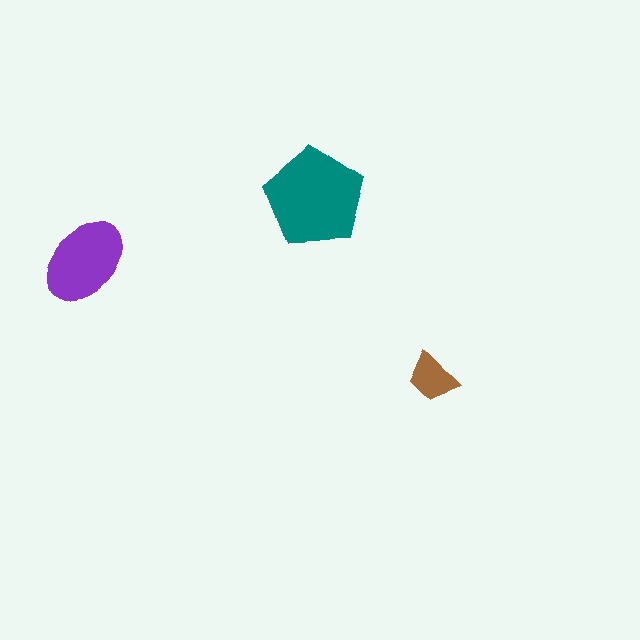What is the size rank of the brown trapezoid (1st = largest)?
3rd.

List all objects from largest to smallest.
The teal pentagon, the purple ellipse, the brown trapezoid.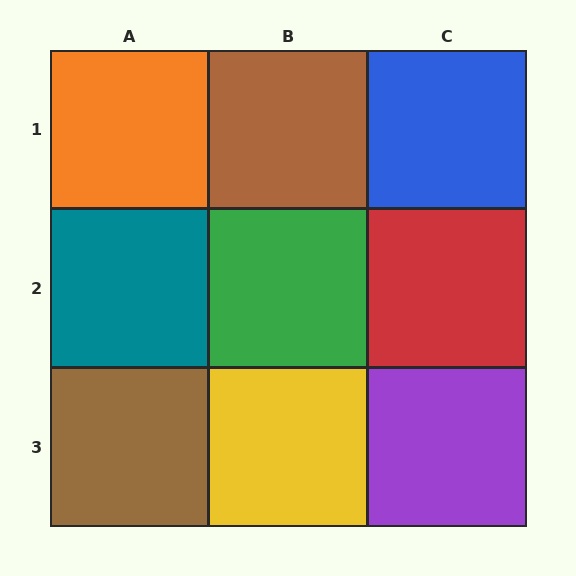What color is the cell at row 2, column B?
Green.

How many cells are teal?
1 cell is teal.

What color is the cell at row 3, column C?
Purple.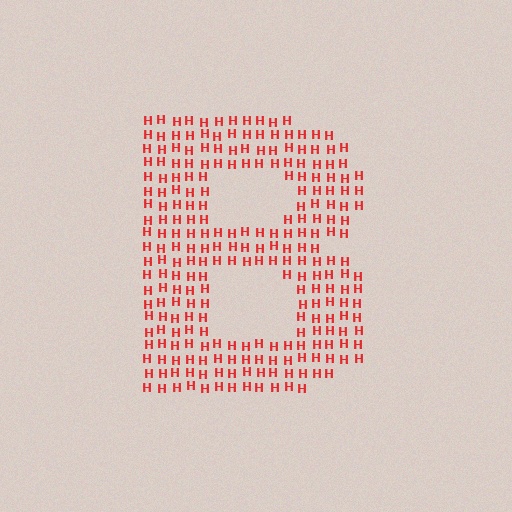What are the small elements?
The small elements are letter H's.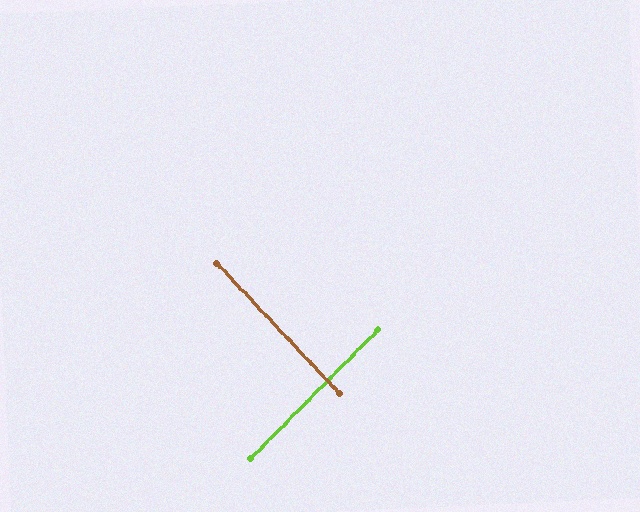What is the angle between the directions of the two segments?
Approximately 88 degrees.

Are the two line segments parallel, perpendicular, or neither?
Perpendicular — they meet at approximately 88°.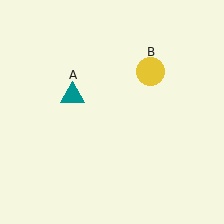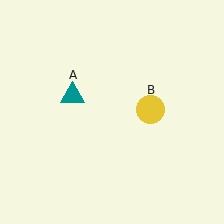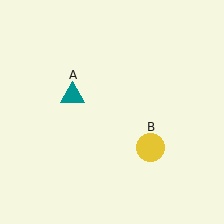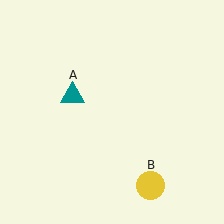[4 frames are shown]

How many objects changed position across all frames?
1 object changed position: yellow circle (object B).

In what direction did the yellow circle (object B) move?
The yellow circle (object B) moved down.